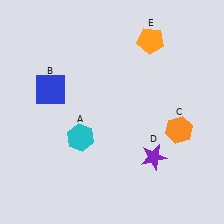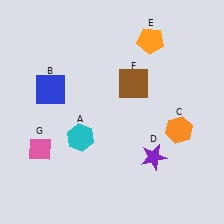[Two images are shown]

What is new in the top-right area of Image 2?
A brown square (F) was added in the top-right area of Image 2.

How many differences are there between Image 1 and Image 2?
There are 2 differences between the two images.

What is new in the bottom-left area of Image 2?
A pink diamond (G) was added in the bottom-left area of Image 2.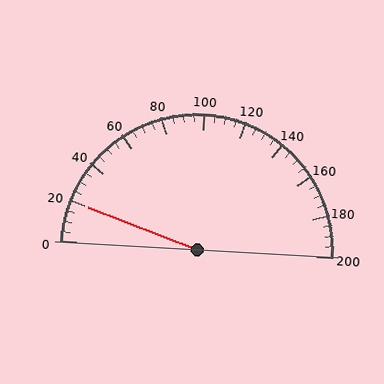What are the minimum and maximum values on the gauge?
The gauge ranges from 0 to 200.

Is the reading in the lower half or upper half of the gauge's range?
The reading is in the lower half of the range (0 to 200).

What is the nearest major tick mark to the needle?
The nearest major tick mark is 20.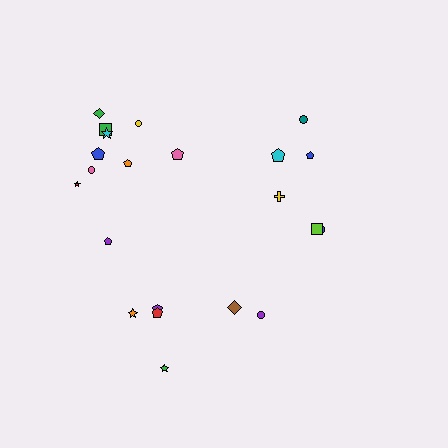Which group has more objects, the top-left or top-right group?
The top-left group.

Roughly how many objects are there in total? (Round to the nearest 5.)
Roughly 20 objects in total.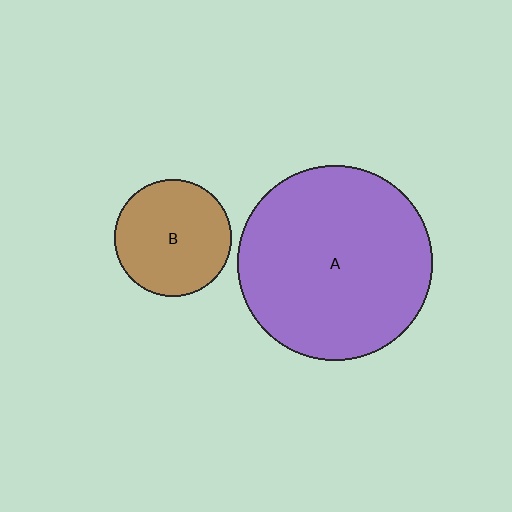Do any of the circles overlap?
No, none of the circles overlap.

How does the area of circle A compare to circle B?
Approximately 2.8 times.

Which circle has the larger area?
Circle A (purple).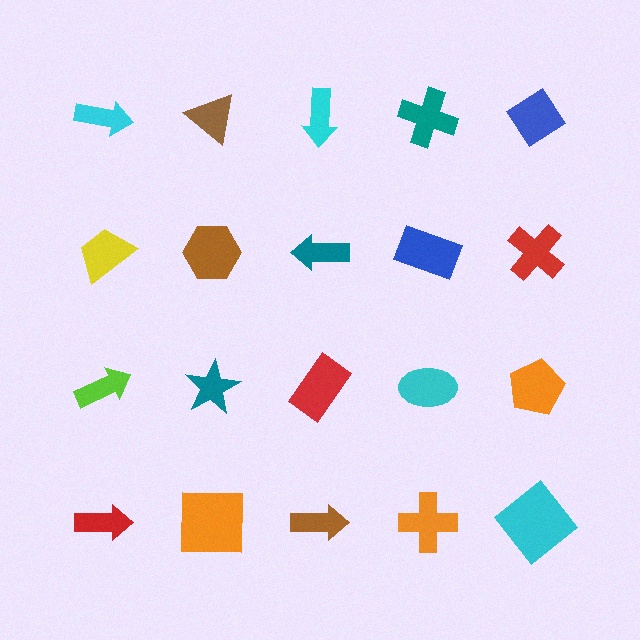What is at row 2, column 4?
A blue rectangle.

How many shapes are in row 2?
5 shapes.